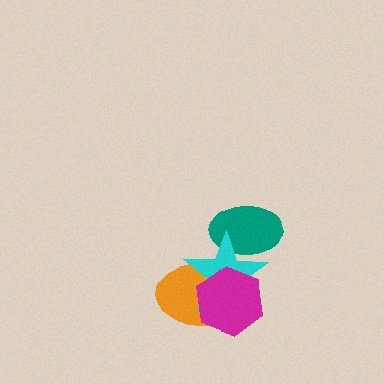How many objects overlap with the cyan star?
3 objects overlap with the cyan star.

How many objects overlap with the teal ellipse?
2 objects overlap with the teal ellipse.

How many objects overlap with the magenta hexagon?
2 objects overlap with the magenta hexagon.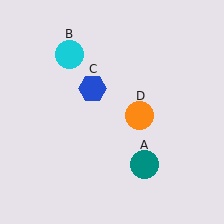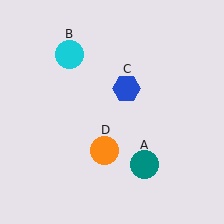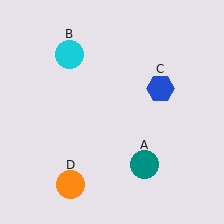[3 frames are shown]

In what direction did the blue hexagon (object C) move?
The blue hexagon (object C) moved right.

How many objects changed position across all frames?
2 objects changed position: blue hexagon (object C), orange circle (object D).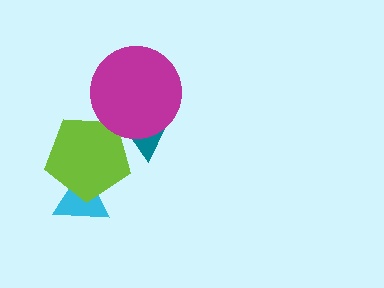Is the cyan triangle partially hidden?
Yes, it is partially covered by another shape.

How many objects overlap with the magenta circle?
2 objects overlap with the magenta circle.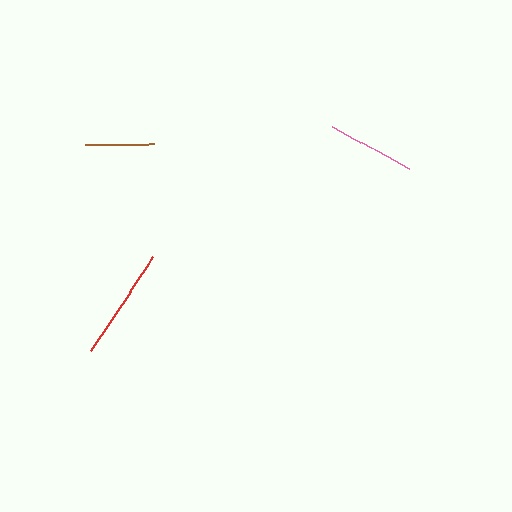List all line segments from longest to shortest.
From longest to shortest: red, pink, brown.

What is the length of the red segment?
The red segment is approximately 112 pixels long.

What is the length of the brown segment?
The brown segment is approximately 69 pixels long.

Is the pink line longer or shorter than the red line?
The red line is longer than the pink line.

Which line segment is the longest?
The red line is the longest at approximately 112 pixels.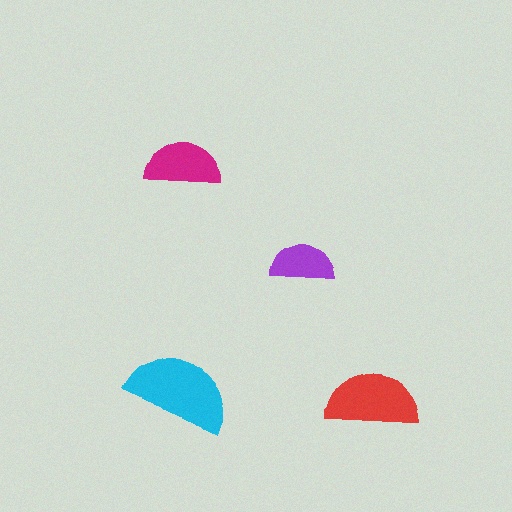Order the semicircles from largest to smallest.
the cyan one, the red one, the magenta one, the purple one.